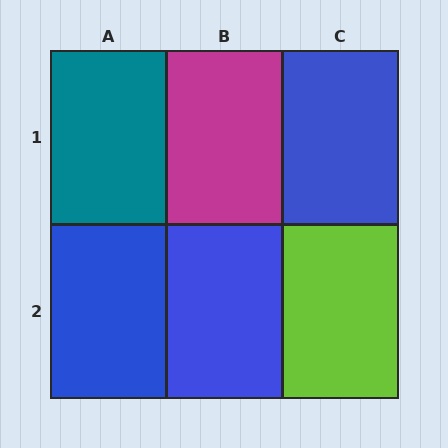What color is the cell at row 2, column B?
Blue.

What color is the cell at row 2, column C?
Lime.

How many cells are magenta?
1 cell is magenta.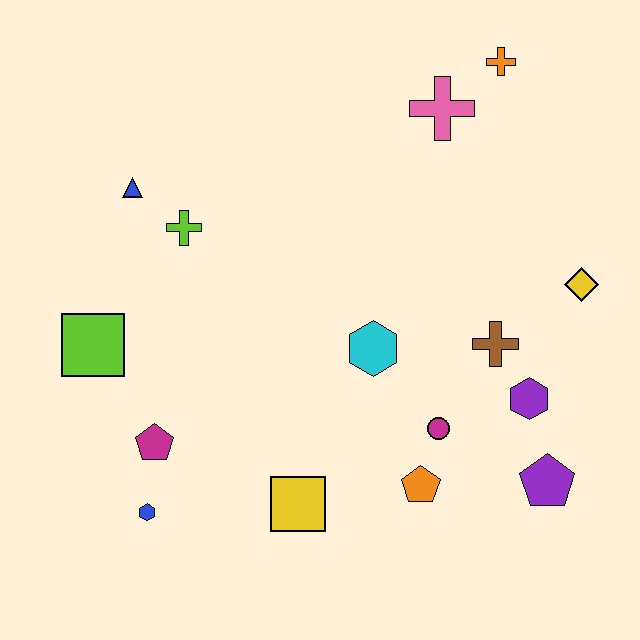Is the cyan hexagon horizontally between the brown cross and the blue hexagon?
Yes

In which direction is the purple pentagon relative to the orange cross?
The purple pentagon is below the orange cross.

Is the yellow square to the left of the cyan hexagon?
Yes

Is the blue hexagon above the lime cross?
No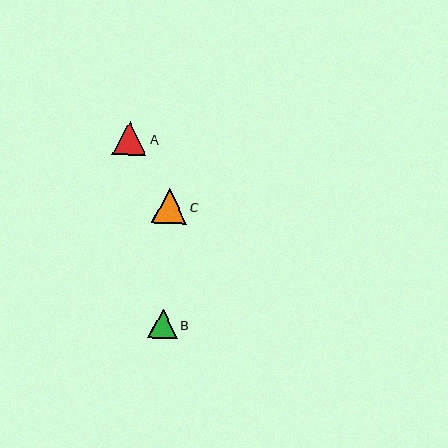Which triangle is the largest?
Triangle C is the largest with a size of approximately 35 pixels.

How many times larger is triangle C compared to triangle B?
Triangle C is approximately 1.2 times the size of triangle B.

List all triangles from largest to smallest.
From largest to smallest: C, A, B.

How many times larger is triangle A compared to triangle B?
Triangle A is approximately 1.2 times the size of triangle B.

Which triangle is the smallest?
Triangle B is the smallest with a size of approximately 29 pixels.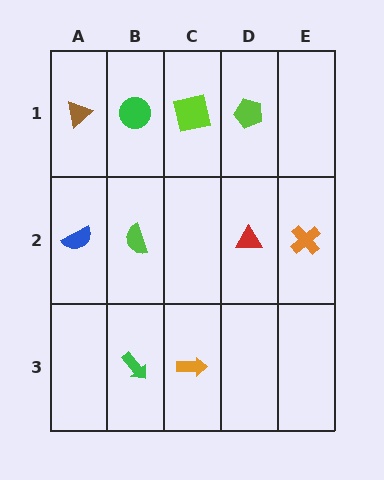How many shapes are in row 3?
2 shapes.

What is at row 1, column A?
A brown triangle.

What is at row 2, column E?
An orange cross.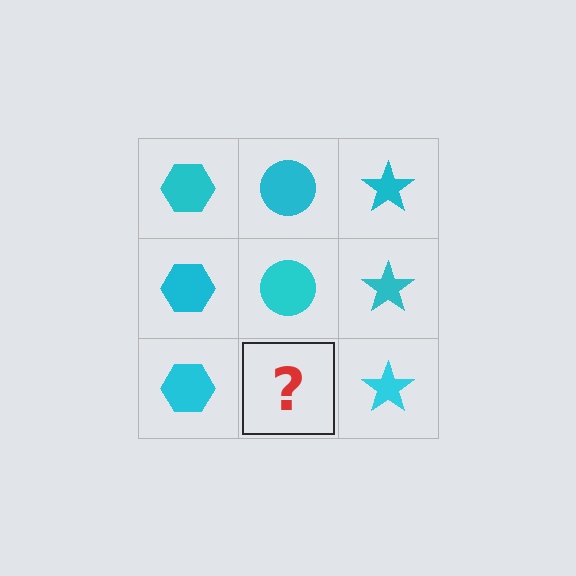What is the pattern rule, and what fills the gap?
The rule is that each column has a consistent shape. The gap should be filled with a cyan circle.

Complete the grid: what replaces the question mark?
The question mark should be replaced with a cyan circle.